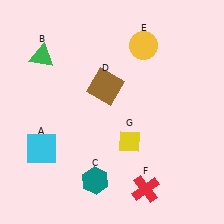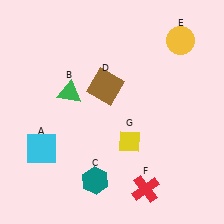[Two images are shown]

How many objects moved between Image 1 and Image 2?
2 objects moved between the two images.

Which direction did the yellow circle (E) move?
The yellow circle (E) moved right.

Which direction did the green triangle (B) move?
The green triangle (B) moved down.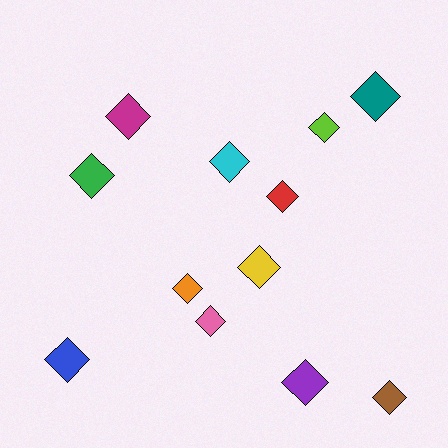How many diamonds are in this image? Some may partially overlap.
There are 12 diamonds.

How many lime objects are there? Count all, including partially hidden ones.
There is 1 lime object.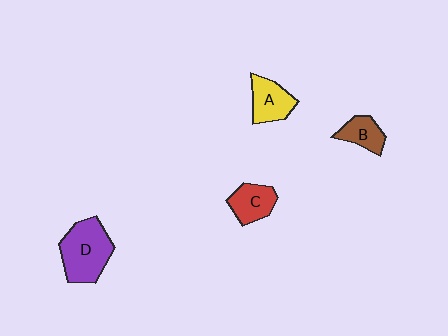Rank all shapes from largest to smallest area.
From largest to smallest: D (purple), A (yellow), C (red), B (brown).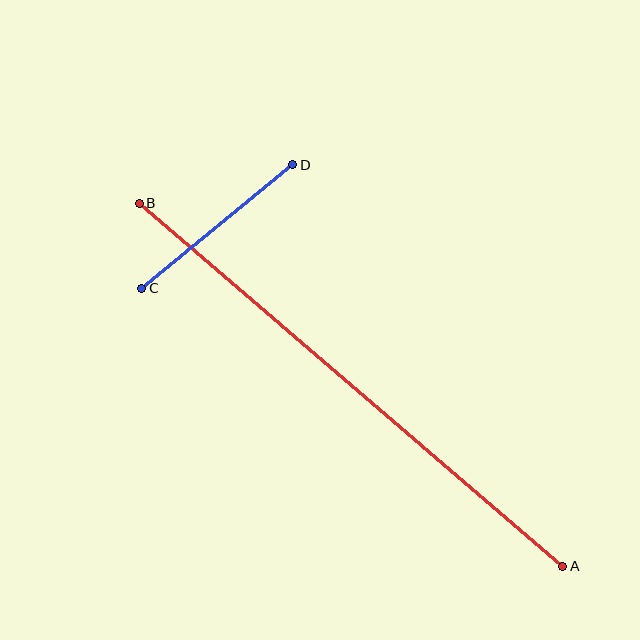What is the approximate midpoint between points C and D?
The midpoint is at approximately (217, 227) pixels.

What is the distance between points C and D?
The distance is approximately 195 pixels.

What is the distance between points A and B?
The distance is approximately 558 pixels.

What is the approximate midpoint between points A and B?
The midpoint is at approximately (351, 385) pixels.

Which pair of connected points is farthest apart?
Points A and B are farthest apart.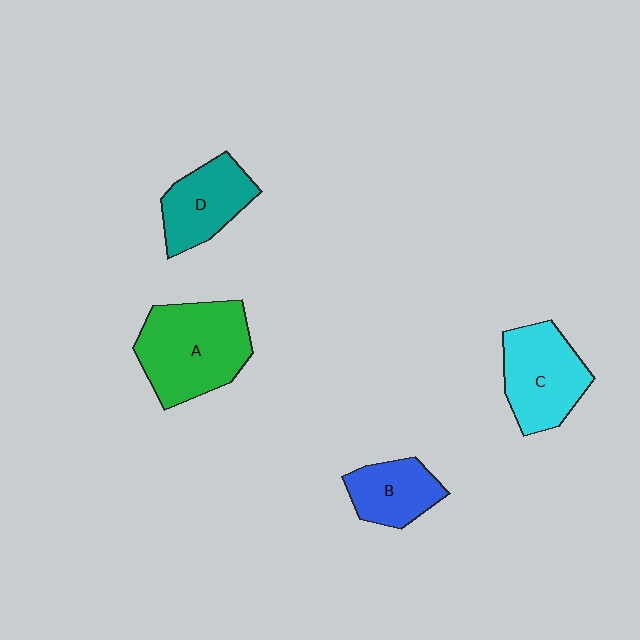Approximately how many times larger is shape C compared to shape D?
Approximately 1.2 times.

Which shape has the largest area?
Shape A (green).